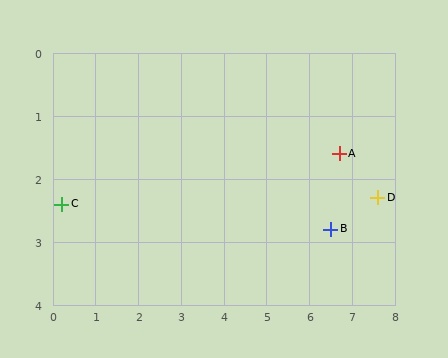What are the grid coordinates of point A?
Point A is at approximately (6.7, 1.6).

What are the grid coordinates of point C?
Point C is at approximately (0.2, 2.4).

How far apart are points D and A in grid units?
Points D and A are about 1.1 grid units apart.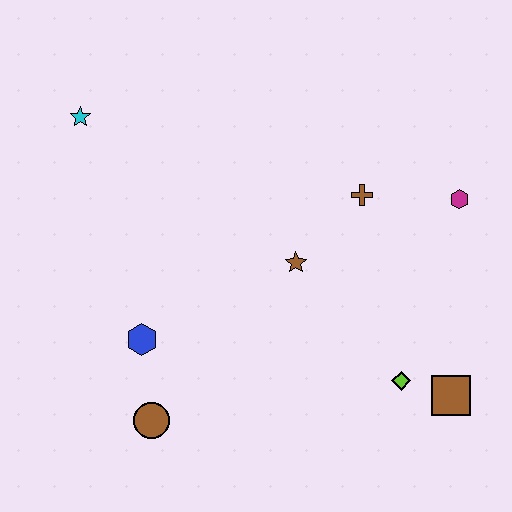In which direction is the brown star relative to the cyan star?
The brown star is to the right of the cyan star.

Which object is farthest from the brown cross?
The brown circle is farthest from the brown cross.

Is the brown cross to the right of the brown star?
Yes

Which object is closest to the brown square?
The lime diamond is closest to the brown square.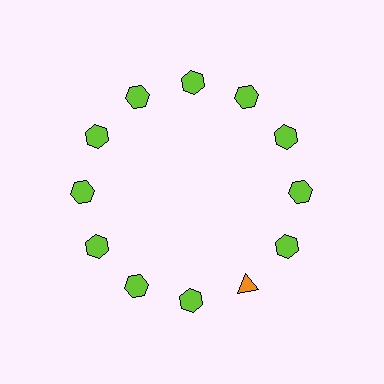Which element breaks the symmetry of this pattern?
The orange triangle at roughly the 5 o'clock position breaks the symmetry. All other shapes are lime hexagons.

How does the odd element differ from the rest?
It differs in both color (orange instead of lime) and shape (triangle instead of hexagon).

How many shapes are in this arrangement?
There are 12 shapes arranged in a ring pattern.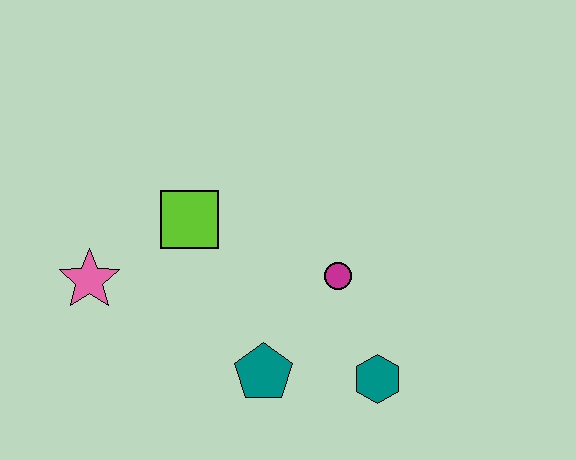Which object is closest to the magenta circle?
The teal hexagon is closest to the magenta circle.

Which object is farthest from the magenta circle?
The pink star is farthest from the magenta circle.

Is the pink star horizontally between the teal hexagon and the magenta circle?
No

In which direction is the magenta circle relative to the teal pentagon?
The magenta circle is above the teal pentagon.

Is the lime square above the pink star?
Yes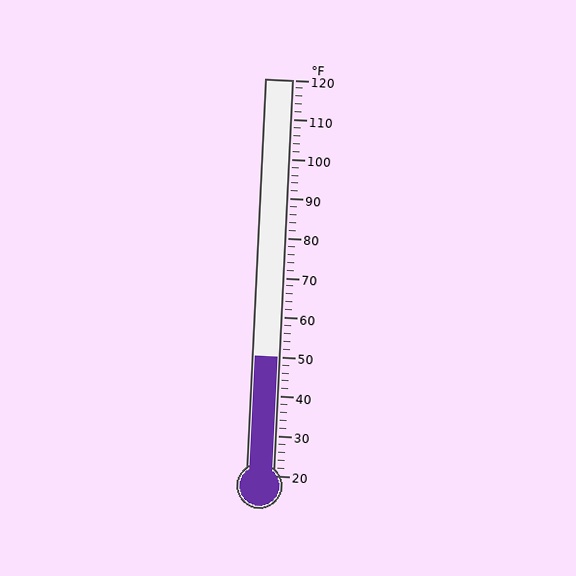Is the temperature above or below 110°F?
The temperature is below 110°F.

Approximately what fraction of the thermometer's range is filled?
The thermometer is filled to approximately 30% of its range.